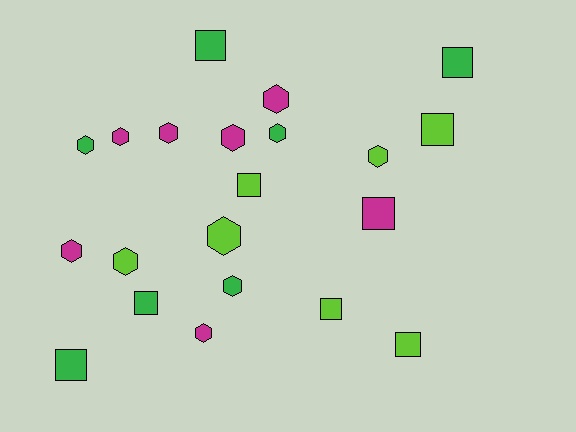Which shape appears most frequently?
Hexagon, with 12 objects.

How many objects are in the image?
There are 21 objects.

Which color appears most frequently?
Magenta, with 7 objects.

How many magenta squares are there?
There is 1 magenta square.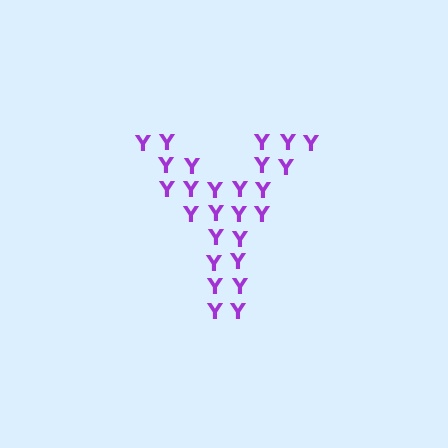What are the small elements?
The small elements are letter Y's.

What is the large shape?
The large shape is the letter Y.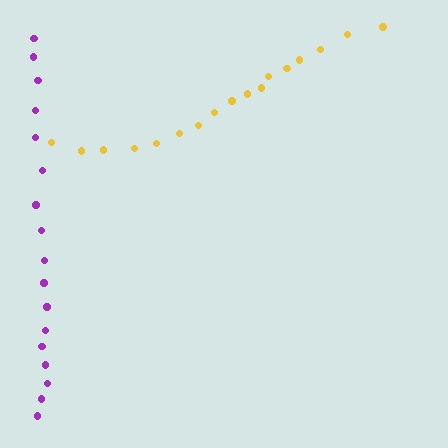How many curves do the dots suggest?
There are 2 distinct paths.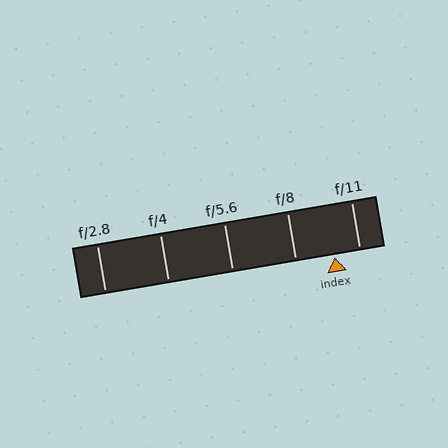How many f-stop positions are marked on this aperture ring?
There are 5 f-stop positions marked.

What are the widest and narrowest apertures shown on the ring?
The widest aperture shown is f/2.8 and the narrowest is f/11.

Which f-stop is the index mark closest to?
The index mark is closest to f/11.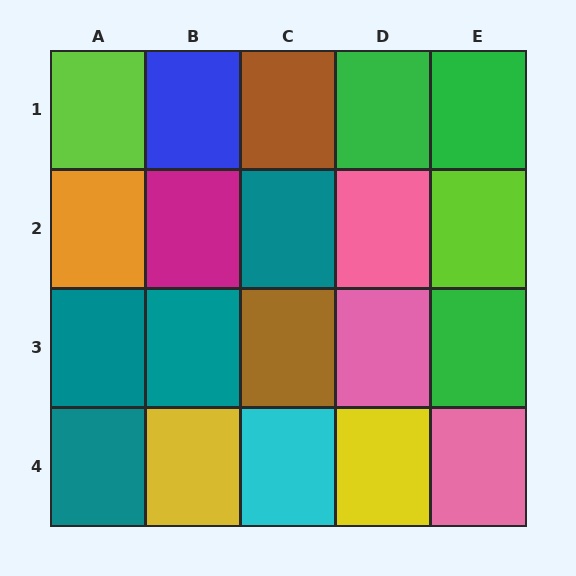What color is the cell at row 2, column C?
Teal.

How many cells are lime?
2 cells are lime.